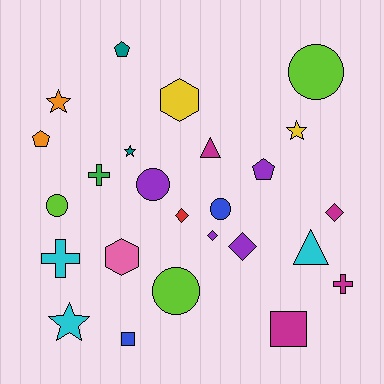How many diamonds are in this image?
There are 4 diamonds.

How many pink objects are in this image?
There is 1 pink object.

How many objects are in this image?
There are 25 objects.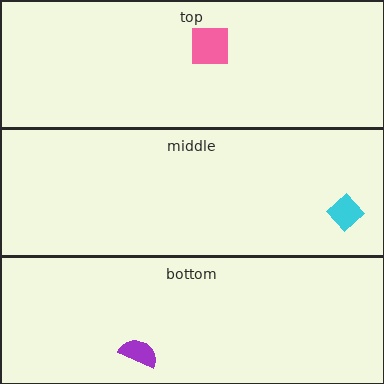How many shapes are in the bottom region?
1.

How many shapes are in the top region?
1.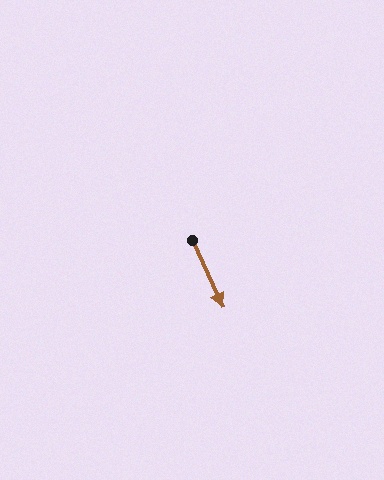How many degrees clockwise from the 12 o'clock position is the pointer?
Approximately 155 degrees.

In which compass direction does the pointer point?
Southeast.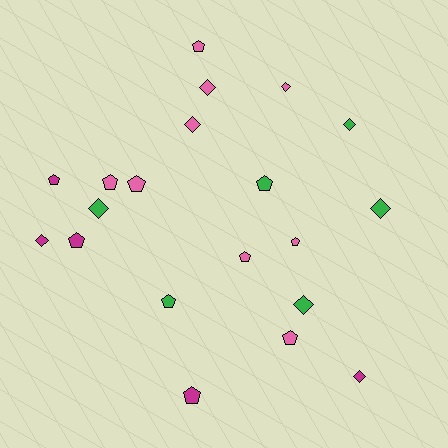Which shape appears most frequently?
Pentagon, with 11 objects.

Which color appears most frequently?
Pink, with 9 objects.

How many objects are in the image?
There are 20 objects.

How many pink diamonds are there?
There are 3 pink diamonds.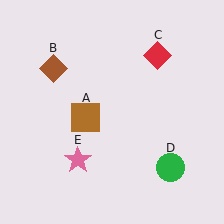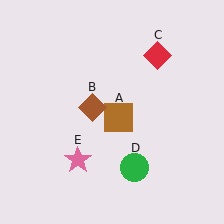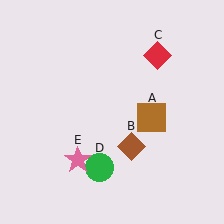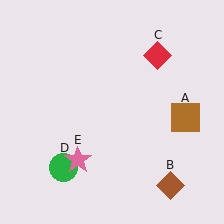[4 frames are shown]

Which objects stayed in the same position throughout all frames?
Red diamond (object C) and pink star (object E) remained stationary.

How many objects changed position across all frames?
3 objects changed position: brown square (object A), brown diamond (object B), green circle (object D).